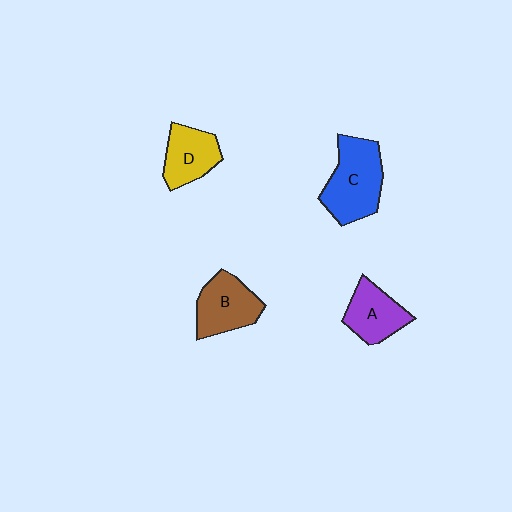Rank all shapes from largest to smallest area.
From largest to smallest: C (blue), B (brown), A (purple), D (yellow).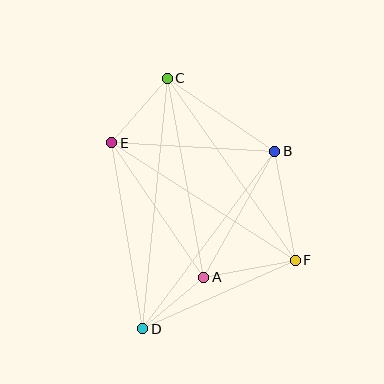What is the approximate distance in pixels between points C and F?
The distance between C and F is approximately 222 pixels.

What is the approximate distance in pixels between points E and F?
The distance between E and F is approximately 218 pixels.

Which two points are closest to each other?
Points A and D are closest to each other.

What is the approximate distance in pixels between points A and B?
The distance between A and B is approximately 145 pixels.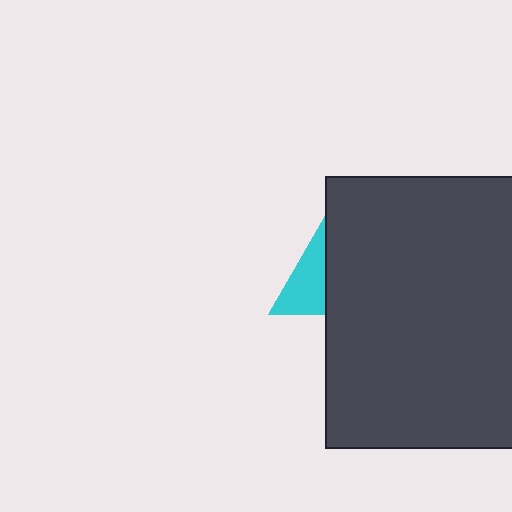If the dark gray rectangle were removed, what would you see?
You would see the complete cyan triangle.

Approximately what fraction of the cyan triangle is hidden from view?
Roughly 65% of the cyan triangle is hidden behind the dark gray rectangle.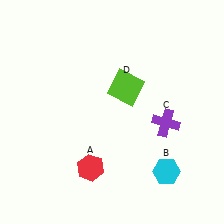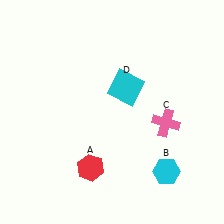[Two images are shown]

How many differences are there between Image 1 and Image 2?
There are 2 differences between the two images.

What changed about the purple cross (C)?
In Image 1, C is purple. In Image 2, it changed to pink.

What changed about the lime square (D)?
In Image 1, D is lime. In Image 2, it changed to cyan.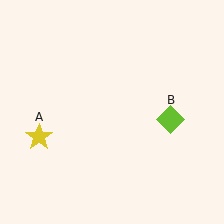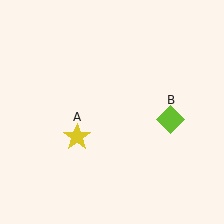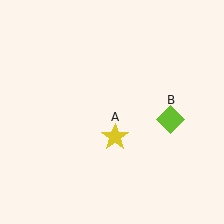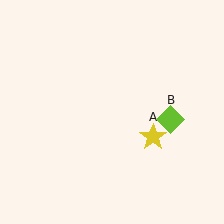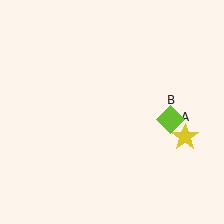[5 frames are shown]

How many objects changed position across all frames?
1 object changed position: yellow star (object A).